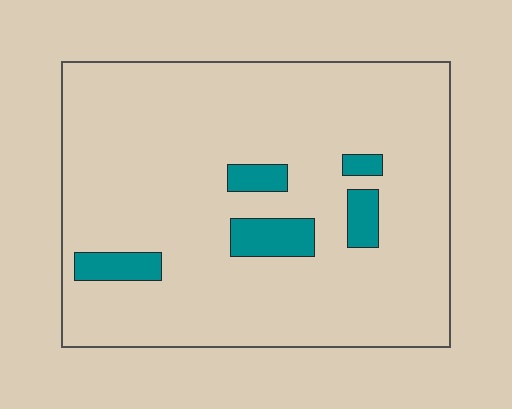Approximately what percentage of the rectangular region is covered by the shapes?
Approximately 10%.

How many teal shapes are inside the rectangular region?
5.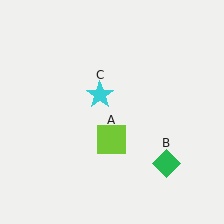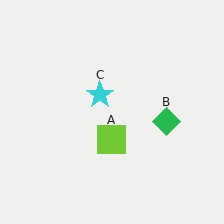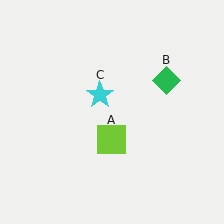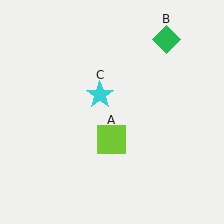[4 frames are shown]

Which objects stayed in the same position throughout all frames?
Lime square (object A) and cyan star (object C) remained stationary.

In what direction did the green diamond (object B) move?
The green diamond (object B) moved up.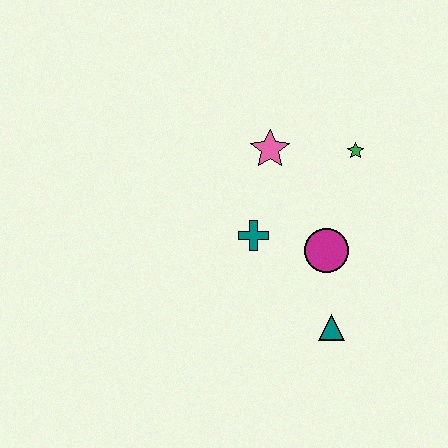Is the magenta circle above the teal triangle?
Yes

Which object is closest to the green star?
The pink star is closest to the green star.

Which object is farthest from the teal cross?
The green star is farthest from the teal cross.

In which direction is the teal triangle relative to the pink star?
The teal triangle is below the pink star.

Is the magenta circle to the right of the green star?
No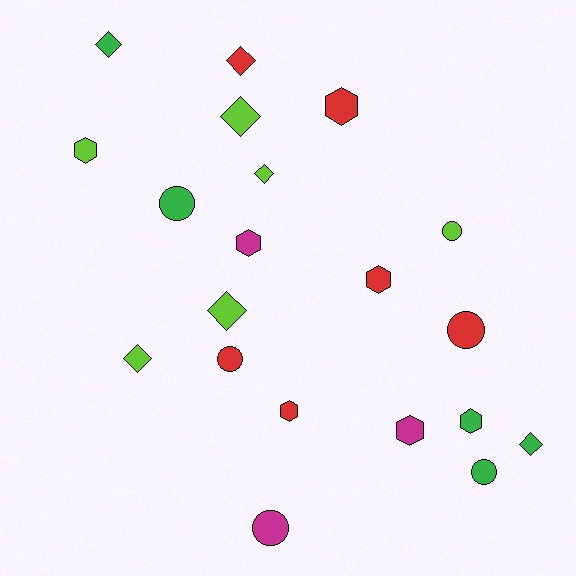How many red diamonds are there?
There is 1 red diamond.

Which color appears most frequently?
Red, with 6 objects.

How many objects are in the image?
There are 20 objects.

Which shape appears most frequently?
Hexagon, with 7 objects.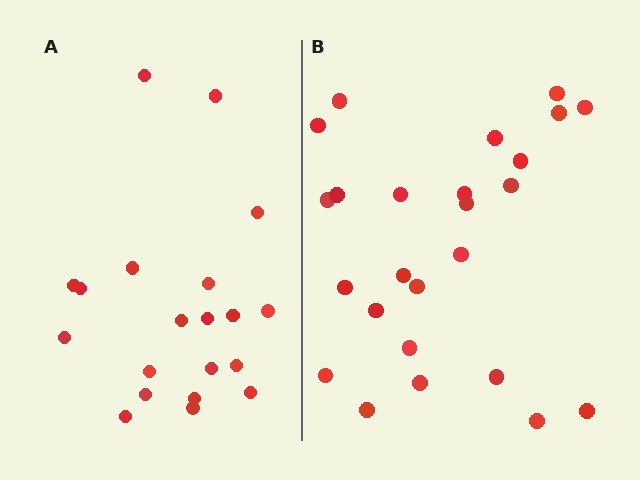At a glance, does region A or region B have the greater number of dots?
Region B (the right region) has more dots.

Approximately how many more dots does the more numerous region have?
Region B has about 5 more dots than region A.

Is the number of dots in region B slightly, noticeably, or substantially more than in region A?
Region B has noticeably more, but not dramatically so. The ratio is roughly 1.2 to 1.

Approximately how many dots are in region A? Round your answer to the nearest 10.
About 20 dots.